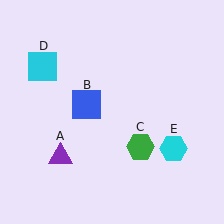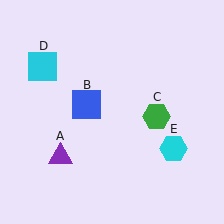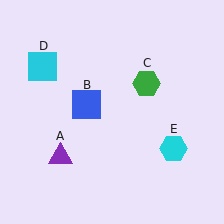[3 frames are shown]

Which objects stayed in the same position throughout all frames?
Purple triangle (object A) and blue square (object B) and cyan square (object D) and cyan hexagon (object E) remained stationary.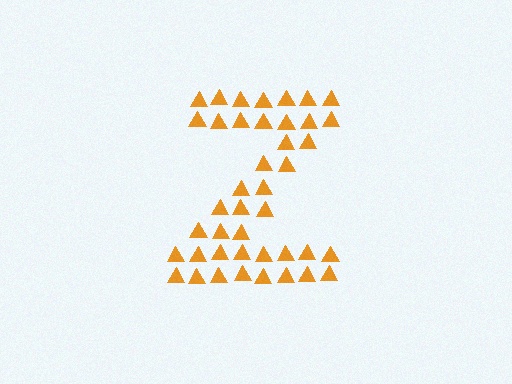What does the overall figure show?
The overall figure shows the letter Z.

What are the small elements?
The small elements are triangles.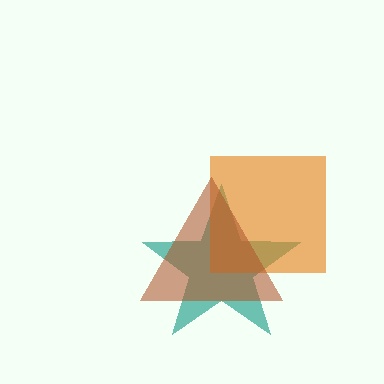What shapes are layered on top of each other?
The layered shapes are: a teal star, an orange square, a brown triangle.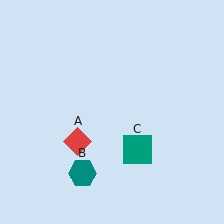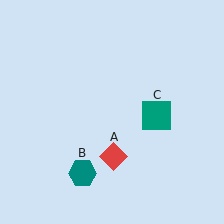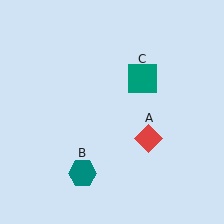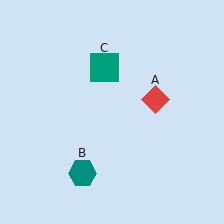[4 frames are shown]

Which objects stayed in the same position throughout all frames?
Teal hexagon (object B) remained stationary.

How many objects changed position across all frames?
2 objects changed position: red diamond (object A), teal square (object C).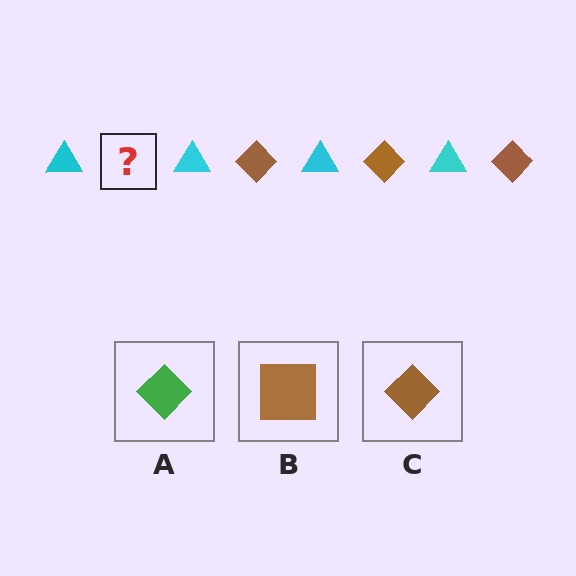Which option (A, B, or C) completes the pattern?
C.